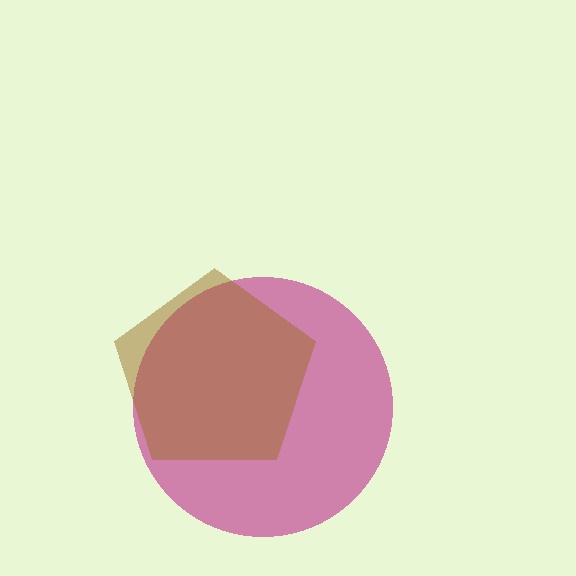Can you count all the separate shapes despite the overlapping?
Yes, there are 2 separate shapes.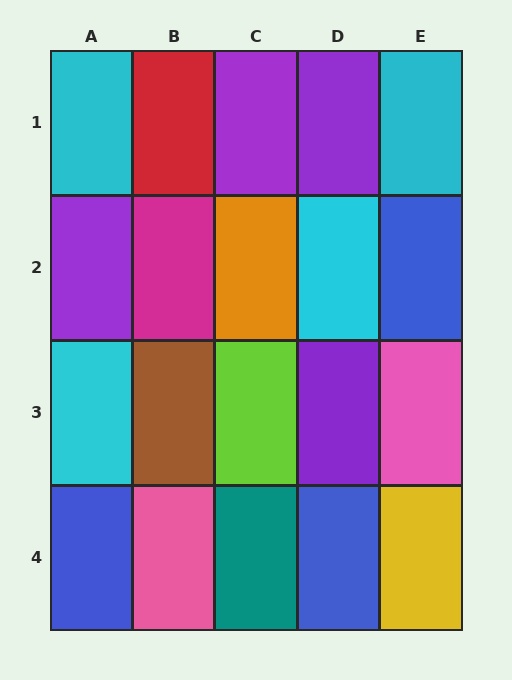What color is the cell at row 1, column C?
Purple.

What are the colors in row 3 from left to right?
Cyan, brown, lime, purple, pink.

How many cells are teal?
1 cell is teal.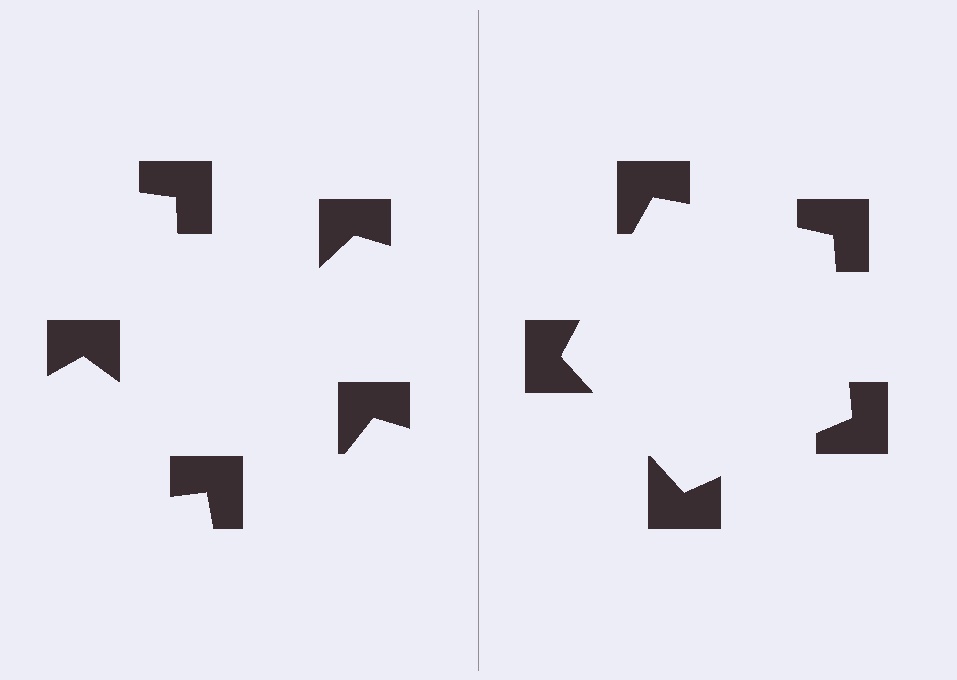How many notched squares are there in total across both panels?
10 — 5 on each side.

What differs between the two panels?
The notched squares are positioned identically on both sides; only the wedge orientations differ. On the right they align to a pentagon; on the left they are misaligned.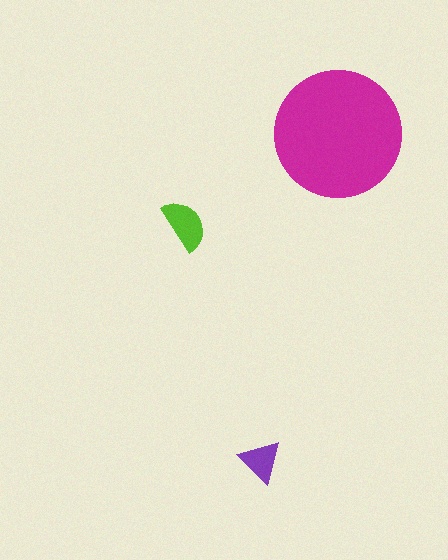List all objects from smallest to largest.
The purple triangle, the lime semicircle, the magenta circle.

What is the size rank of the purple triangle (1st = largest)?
3rd.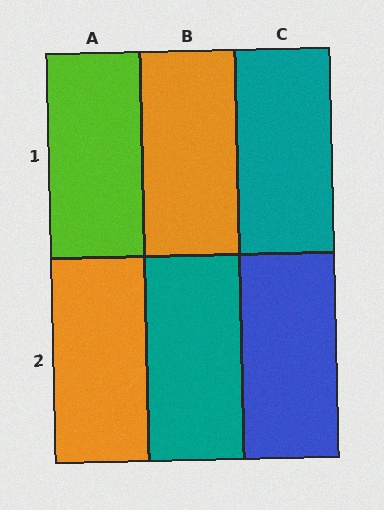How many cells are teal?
2 cells are teal.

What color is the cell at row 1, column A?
Lime.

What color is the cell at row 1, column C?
Teal.